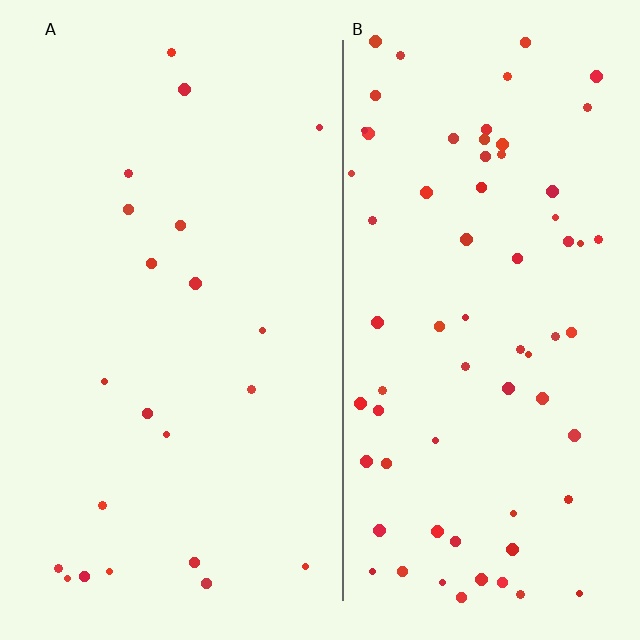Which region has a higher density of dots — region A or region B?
B (the right).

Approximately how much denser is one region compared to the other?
Approximately 3.2× — region B over region A.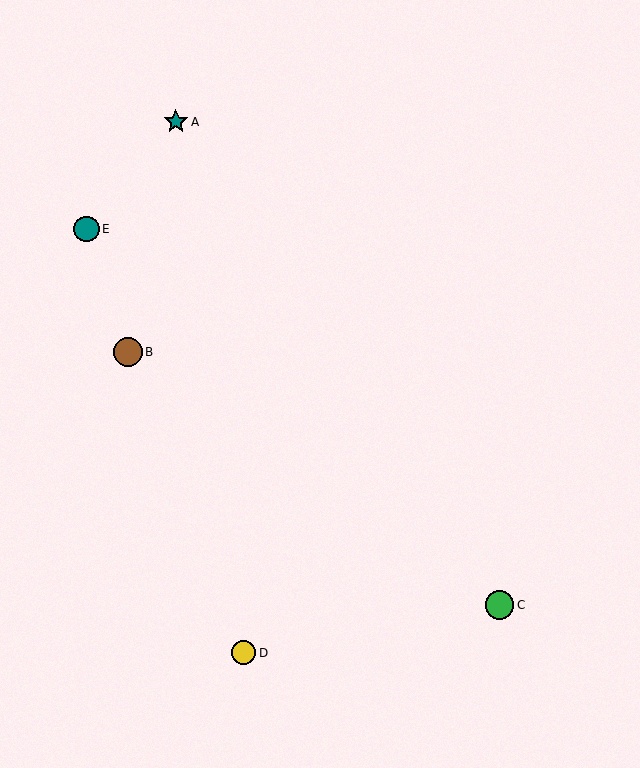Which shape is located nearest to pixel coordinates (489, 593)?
The green circle (labeled C) at (499, 605) is nearest to that location.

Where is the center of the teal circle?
The center of the teal circle is at (86, 229).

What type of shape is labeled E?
Shape E is a teal circle.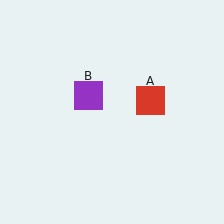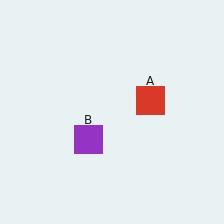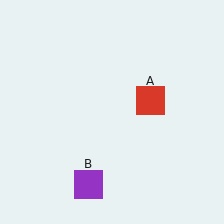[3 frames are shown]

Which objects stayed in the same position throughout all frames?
Red square (object A) remained stationary.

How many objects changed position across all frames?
1 object changed position: purple square (object B).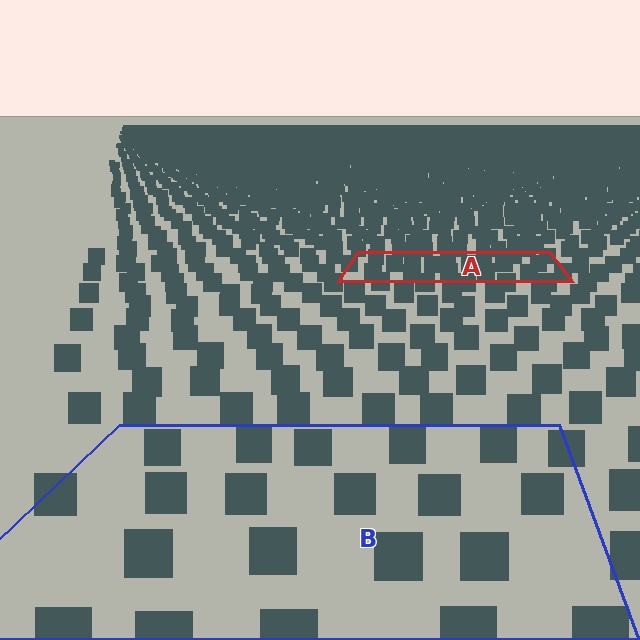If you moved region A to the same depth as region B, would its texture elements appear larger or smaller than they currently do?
They would appear larger. At a closer depth, the same texture elements are projected at a bigger on-screen size.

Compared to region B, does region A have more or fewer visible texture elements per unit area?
Region A has more texture elements per unit area — they are packed more densely because it is farther away.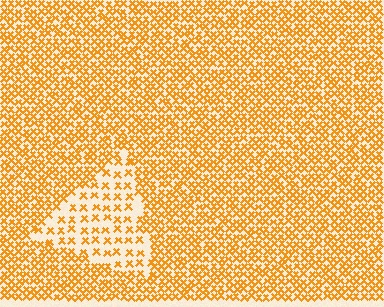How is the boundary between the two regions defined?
The boundary is defined by a change in element density (approximately 2.2x ratio). All elements are the same color, size, and shape.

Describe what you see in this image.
The image contains small orange elements arranged at two different densities. A triangle-shaped region is visible where the elements are less densely packed than the surrounding area.